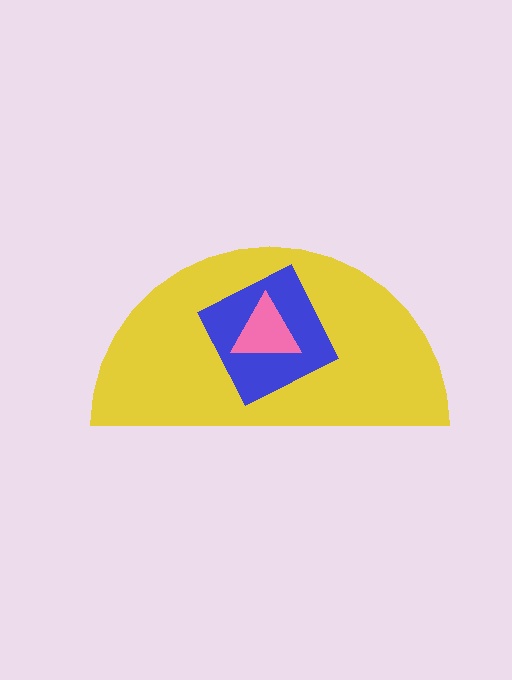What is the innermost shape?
The pink triangle.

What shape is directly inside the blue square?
The pink triangle.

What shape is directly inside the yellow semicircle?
The blue square.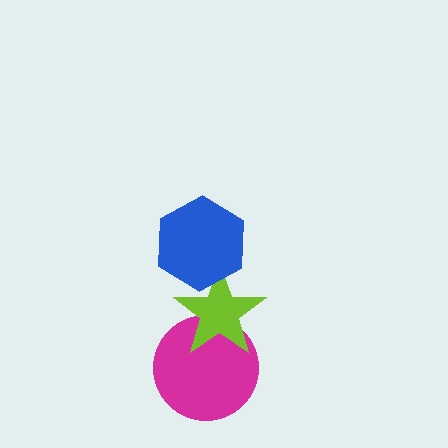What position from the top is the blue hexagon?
The blue hexagon is 1st from the top.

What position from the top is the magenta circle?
The magenta circle is 3rd from the top.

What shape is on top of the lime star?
The blue hexagon is on top of the lime star.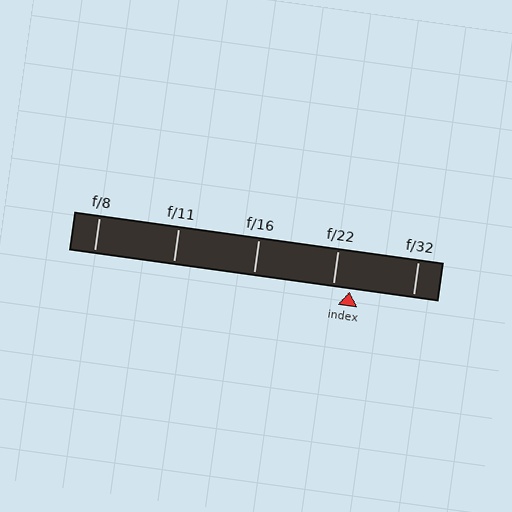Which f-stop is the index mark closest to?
The index mark is closest to f/22.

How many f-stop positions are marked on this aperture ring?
There are 5 f-stop positions marked.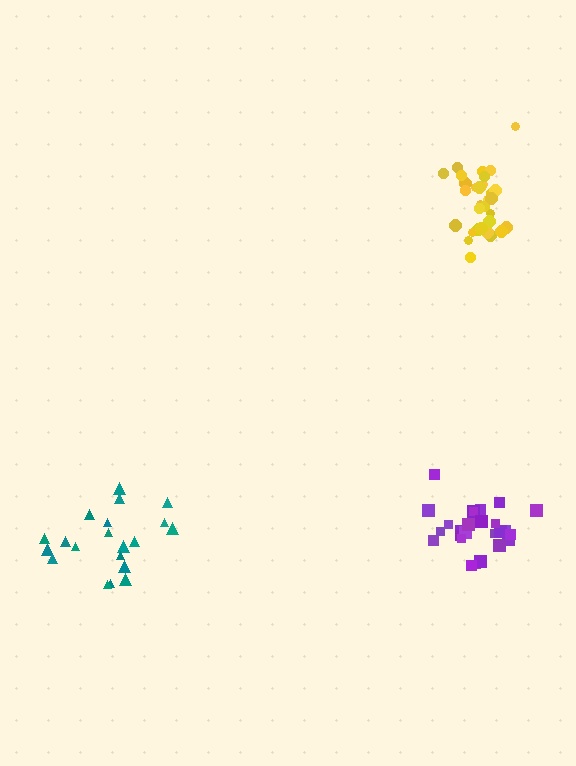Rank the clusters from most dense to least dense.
yellow, purple, teal.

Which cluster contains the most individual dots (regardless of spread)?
Yellow (31).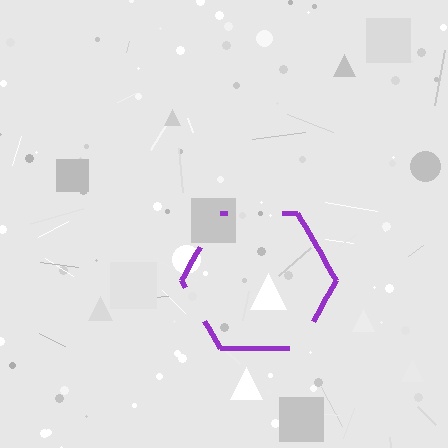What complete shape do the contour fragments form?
The contour fragments form a hexagon.